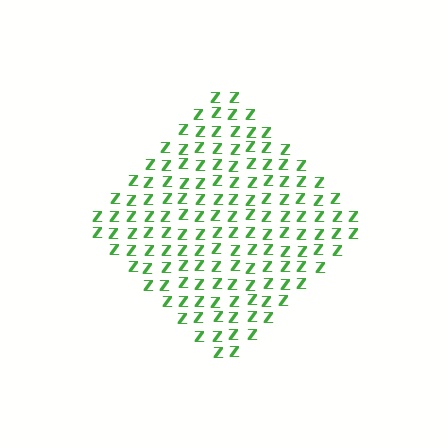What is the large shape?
The large shape is a diamond.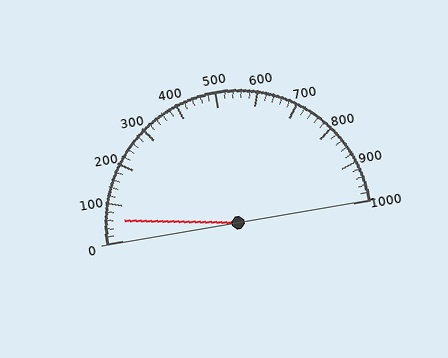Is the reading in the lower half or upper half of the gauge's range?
The reading is in the lower half of the range (0 to 1000).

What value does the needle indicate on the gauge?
The needle indicates approximately 60.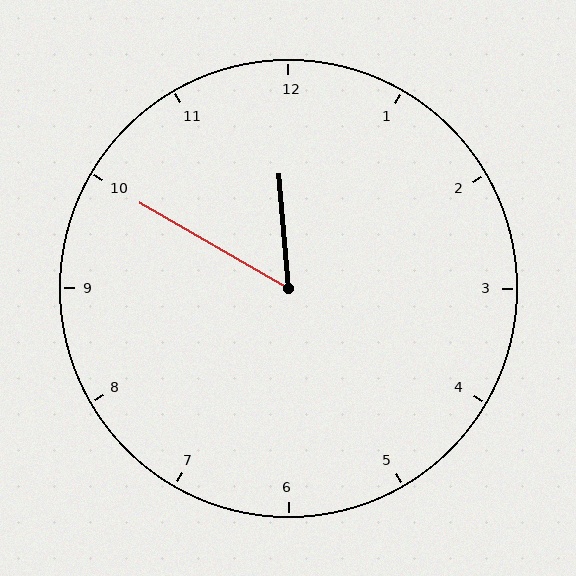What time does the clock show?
11:50.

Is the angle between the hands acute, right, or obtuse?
It is acute.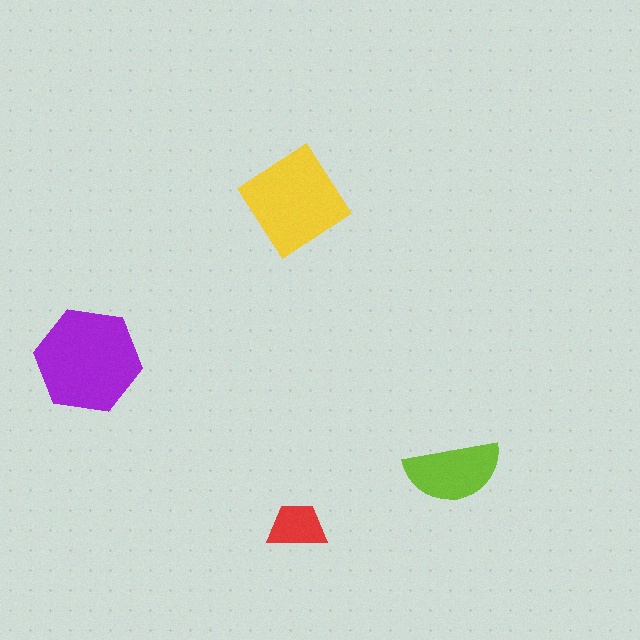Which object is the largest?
The purple hexagon.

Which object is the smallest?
The red trapezoid.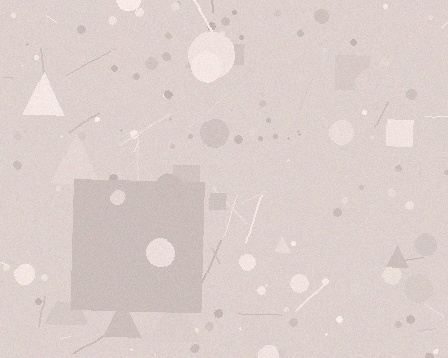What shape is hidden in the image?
A square is hidden in the image.